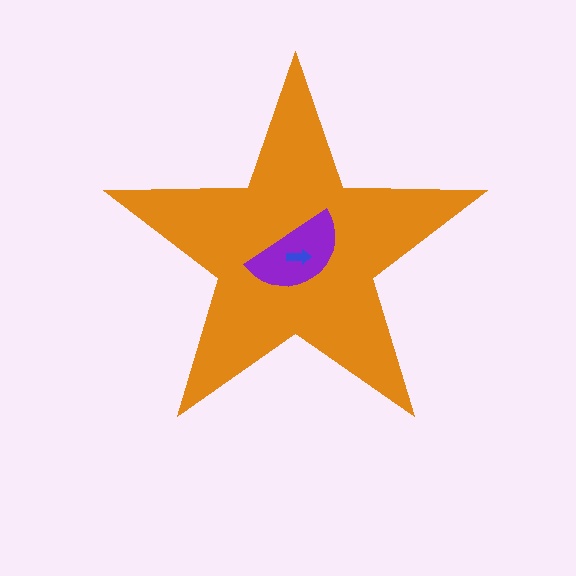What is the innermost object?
The blue arrow.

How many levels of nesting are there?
3.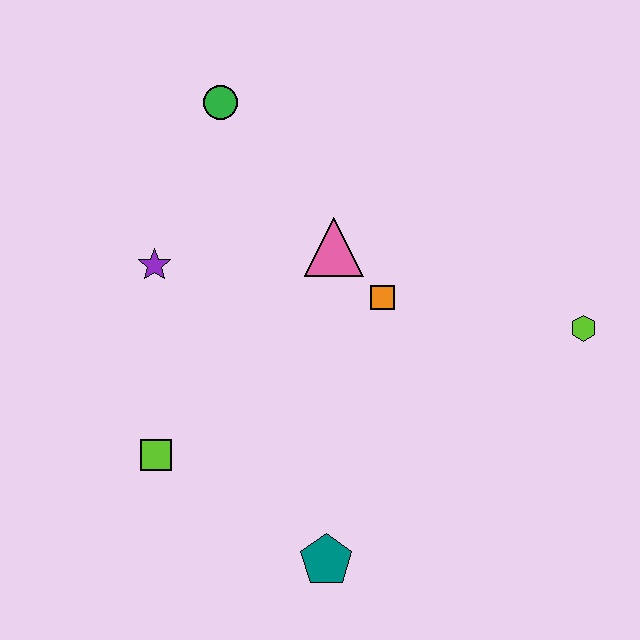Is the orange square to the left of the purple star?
No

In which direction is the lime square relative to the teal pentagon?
The lime square is to the left of the teal pentagon.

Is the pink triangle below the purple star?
No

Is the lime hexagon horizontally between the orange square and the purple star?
No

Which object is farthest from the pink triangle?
The teal pentagon is farthest from the pink triangle.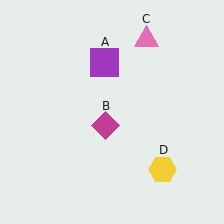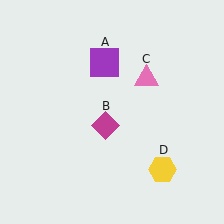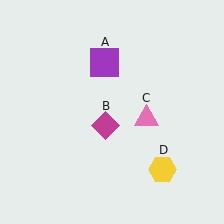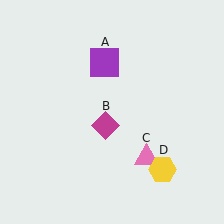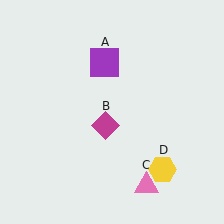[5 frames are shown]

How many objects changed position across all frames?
1 object changed position: pink triangle (object C).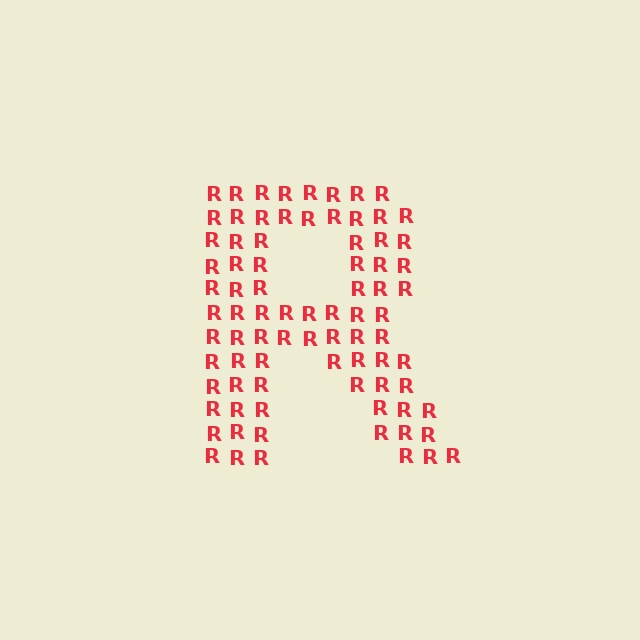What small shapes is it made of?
It is made of small letter R's.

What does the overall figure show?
The overall figure shows the letter R.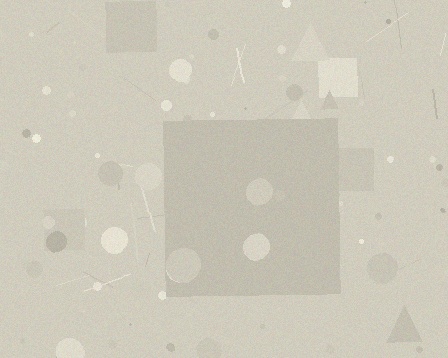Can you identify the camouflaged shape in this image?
The camouflaged shape is a square.